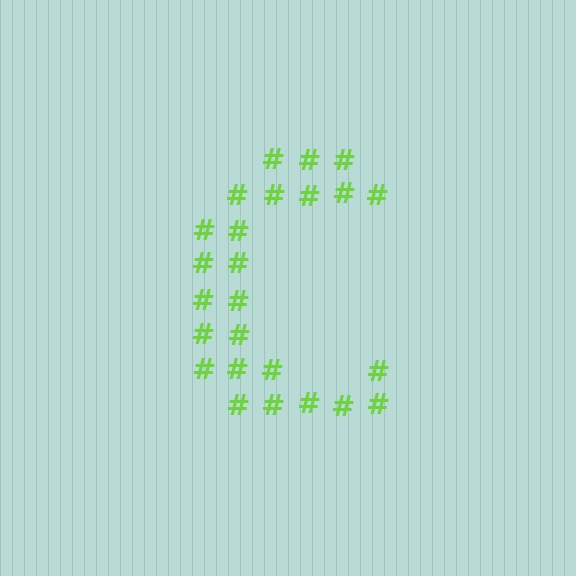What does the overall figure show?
The overall figure shows the letter C.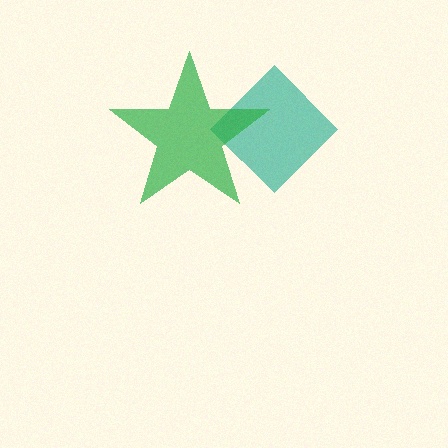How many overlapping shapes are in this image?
There are 2 overlapping shapes in the image.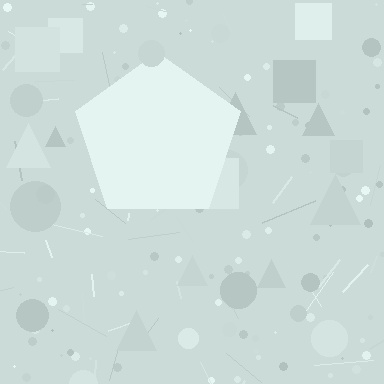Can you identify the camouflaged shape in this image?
The camouflaged shape is a pentagon.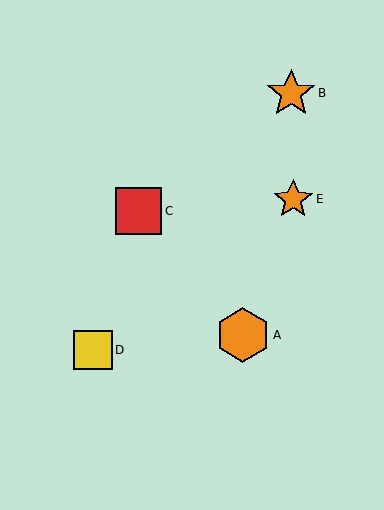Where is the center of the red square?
The center of the red square is at (138, 211).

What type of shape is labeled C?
Shape C is a red square.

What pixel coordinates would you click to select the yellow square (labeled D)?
Click at (93, 350) to select the yellow square D.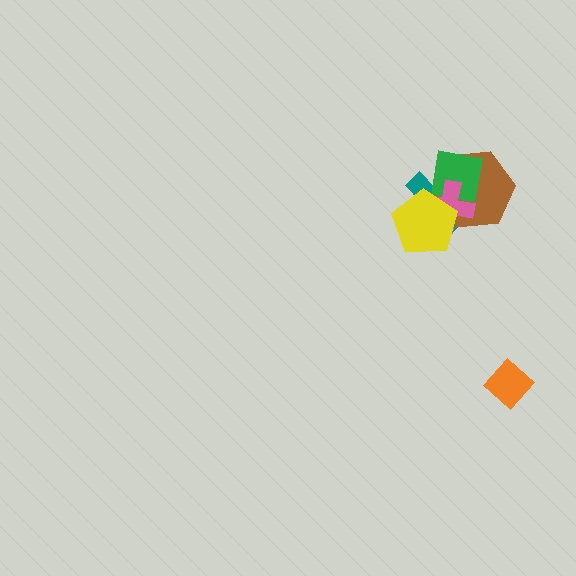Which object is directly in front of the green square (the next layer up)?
The pink cross is directly in front of the green square.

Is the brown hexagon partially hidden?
Yes, it is partially covered by another shape.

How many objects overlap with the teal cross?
4 objects overlap with the teal cross.